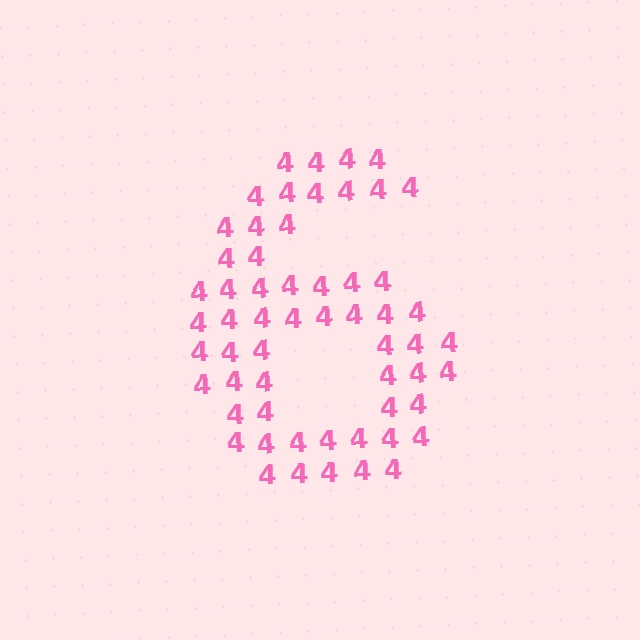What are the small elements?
The small elements are digit 4's.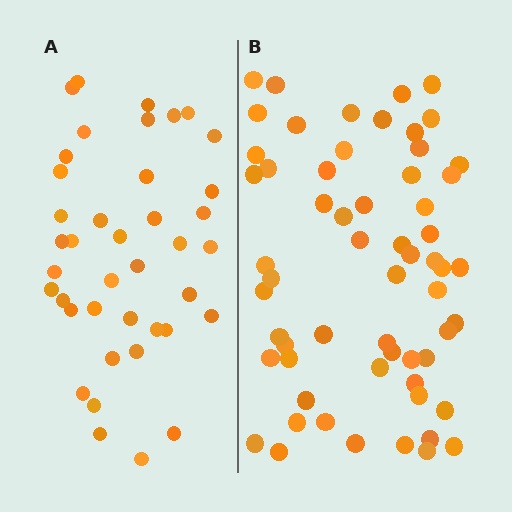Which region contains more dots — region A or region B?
Region B (the right region) has more dots.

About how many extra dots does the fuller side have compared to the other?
Region B has approximately 20 more dots than region A.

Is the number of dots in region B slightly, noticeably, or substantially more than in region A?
Region B has substantially more. The ratio is roughly 1.5 to 1.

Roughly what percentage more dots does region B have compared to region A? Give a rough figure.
About 50% more.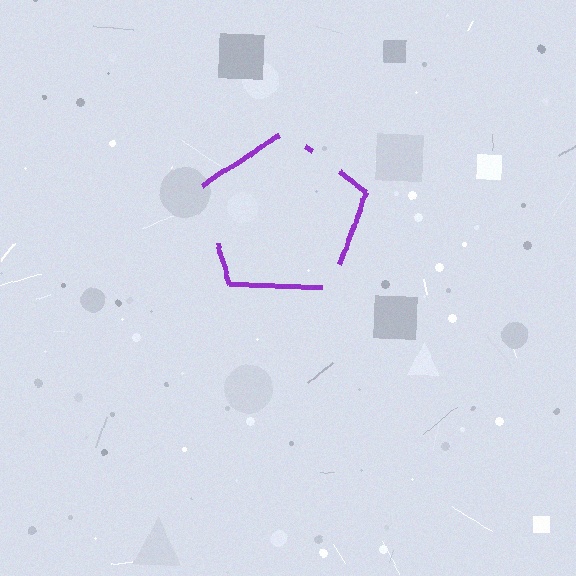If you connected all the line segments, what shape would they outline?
They would outline a pentagon.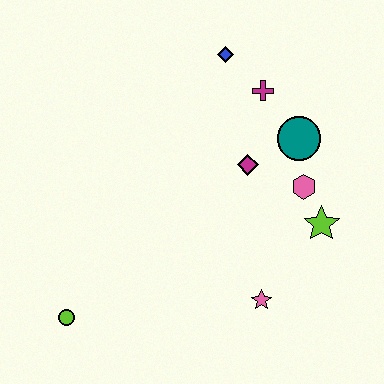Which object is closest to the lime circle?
The pink star is closest to the lime circle.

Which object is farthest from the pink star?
The blue diamond is farthest from the pink star.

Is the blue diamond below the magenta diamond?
No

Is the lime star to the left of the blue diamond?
No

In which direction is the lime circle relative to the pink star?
The lime circle is to the left of the pink star.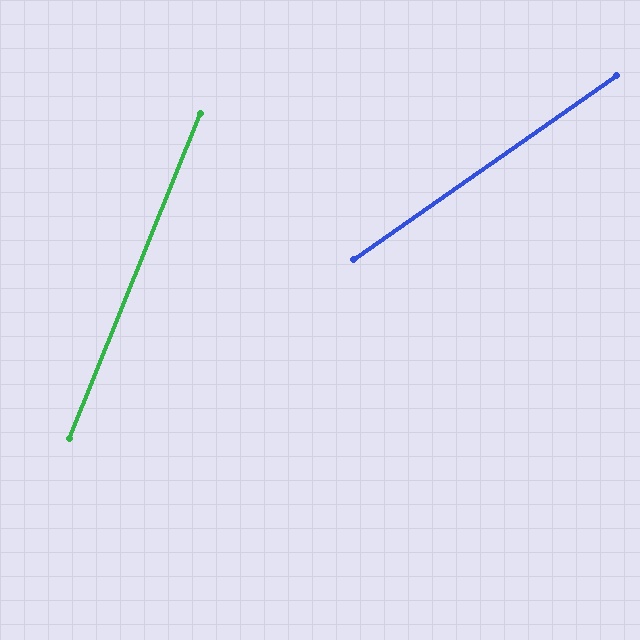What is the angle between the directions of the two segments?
Approximately 33 degrees.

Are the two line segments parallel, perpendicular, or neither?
Neither parallel nor perpendicular — they differ by about 33°.